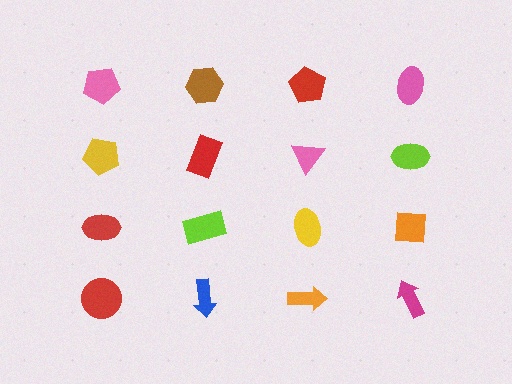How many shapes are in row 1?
4 shapes.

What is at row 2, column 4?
A lime ellipse.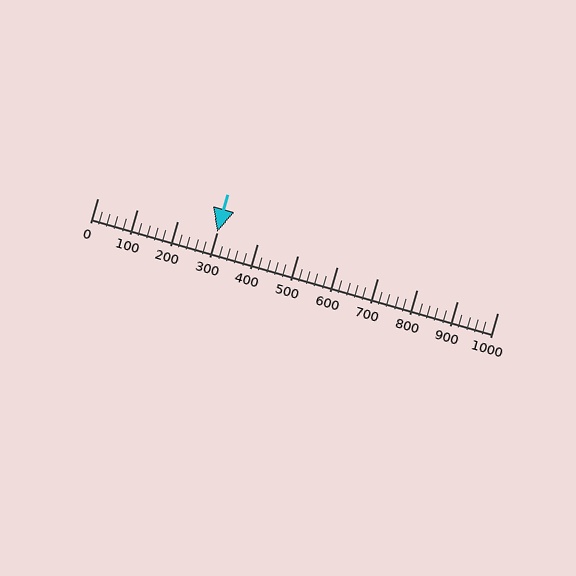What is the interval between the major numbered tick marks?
The major tick marks are spaced 100 units apart.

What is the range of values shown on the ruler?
The ruler shows values from 0 to 1000.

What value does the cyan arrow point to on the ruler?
The cyan arrow points to approximately 300.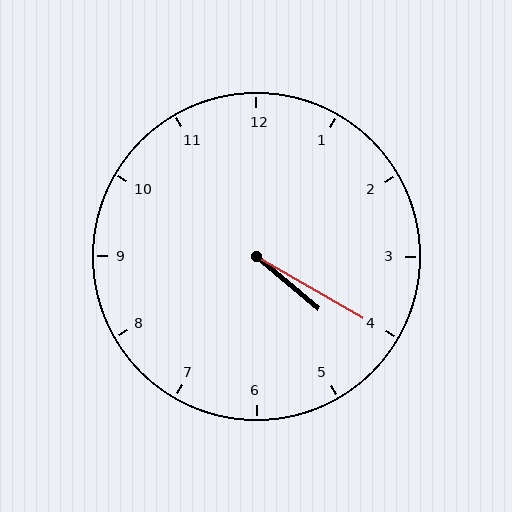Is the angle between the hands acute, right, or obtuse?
It is acute.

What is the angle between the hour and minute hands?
Approximately 10 degrees.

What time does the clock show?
4:20.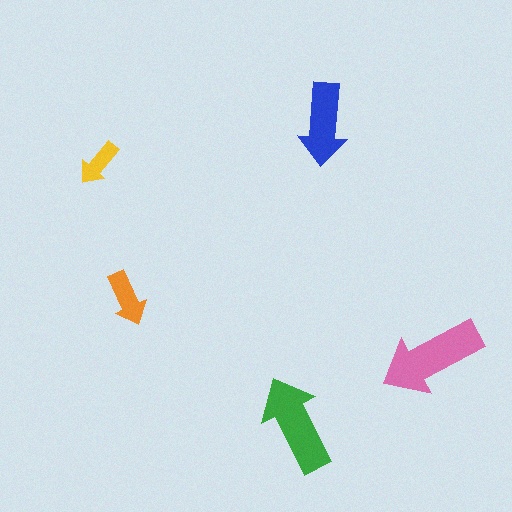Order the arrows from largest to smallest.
the pink one, the green one, the blue one, the orange one, the yellow one.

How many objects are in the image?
There are 5 objects in the image.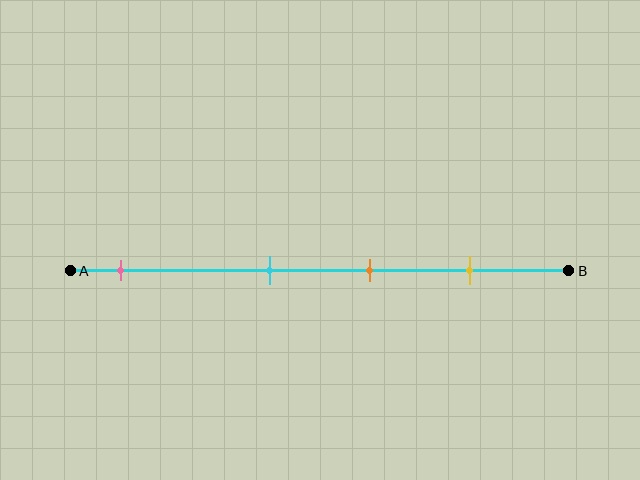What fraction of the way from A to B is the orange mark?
The orange mark is approximately 60% (0.6) of the way from A to B.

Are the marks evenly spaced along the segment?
No, the marks are not evenly spaced.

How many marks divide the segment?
There are 4 marks dividing the segment.